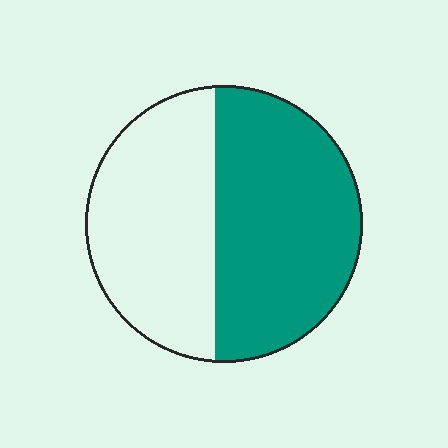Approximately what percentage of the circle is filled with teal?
Approximately 55%.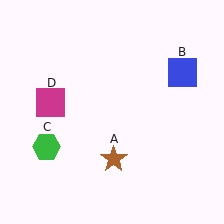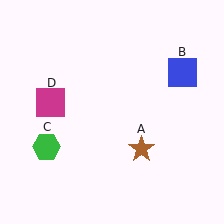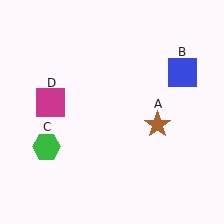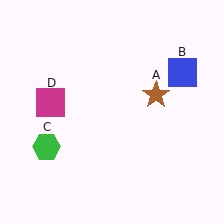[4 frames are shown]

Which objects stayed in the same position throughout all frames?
Blue square (object B) and green hexagon (object C) and magenta square (object D) remained stationary.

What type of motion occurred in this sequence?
The brown star (object A) rotated counterclockwise around the center of the scene.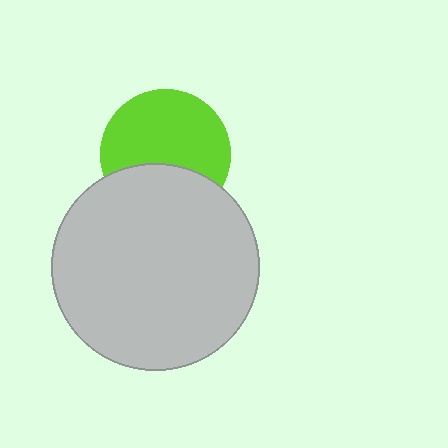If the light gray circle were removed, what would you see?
You would see the complete lime circle.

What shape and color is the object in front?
The object in front is a light gray circle.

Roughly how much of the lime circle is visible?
About half of it is visible (roughly 65%).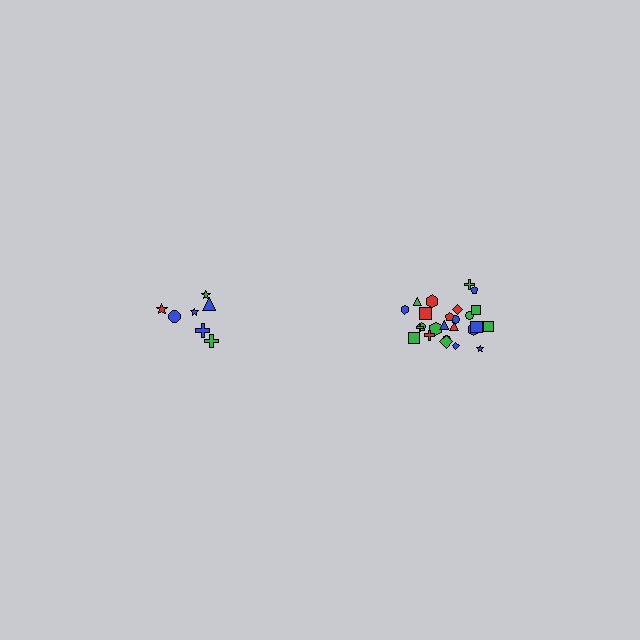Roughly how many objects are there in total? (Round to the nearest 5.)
Roughly 30 objects in total.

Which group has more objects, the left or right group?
The right group.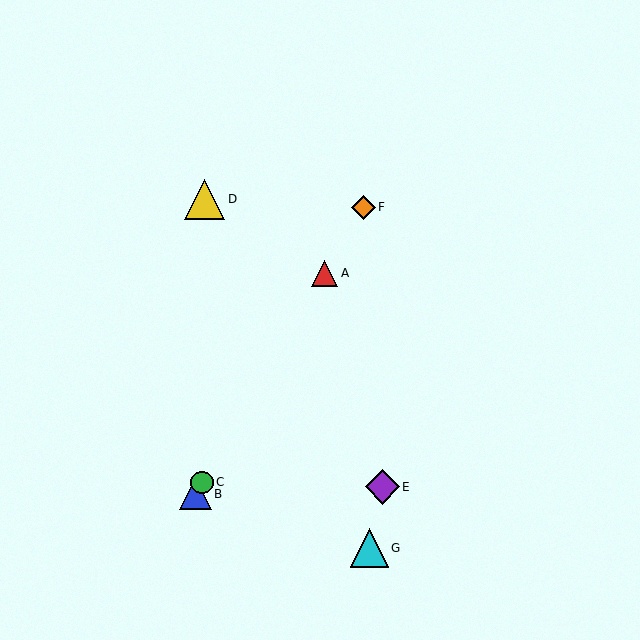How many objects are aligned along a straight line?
4 objects (A, B, C, F) are aligned along a straight line.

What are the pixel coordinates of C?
Object C is at (202, 482).